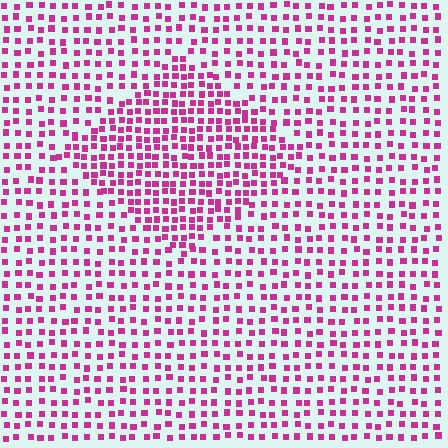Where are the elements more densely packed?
The elements are more densely packed inside the diamond boundary.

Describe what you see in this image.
The image contains small magenta elements arranged at two different densities. A diamond-shaped region is visible where the elements are more densely packed than the surrounding area.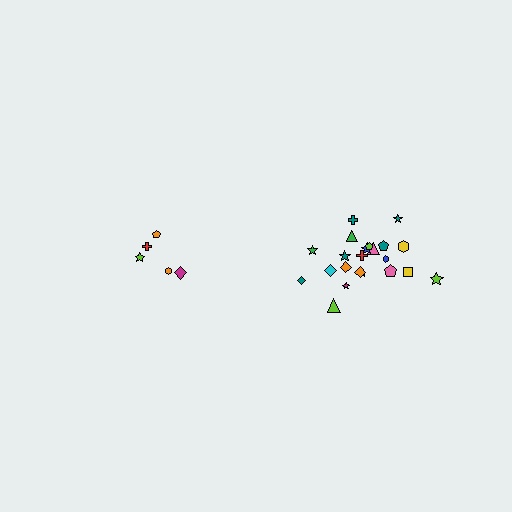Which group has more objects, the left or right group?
The right group.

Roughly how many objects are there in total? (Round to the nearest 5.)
Roughly 25 objects in total.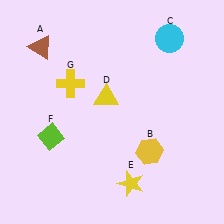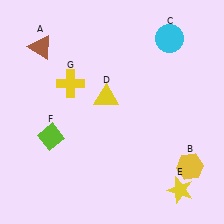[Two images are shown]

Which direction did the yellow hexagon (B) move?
The yellow hexagon (B) moved right.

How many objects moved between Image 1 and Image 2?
2 objects moved between the two images.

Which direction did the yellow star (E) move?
The yellow star (E) moved right.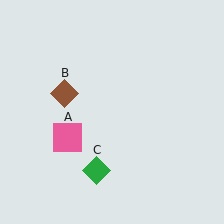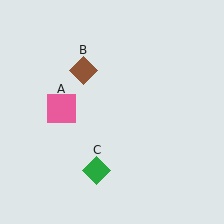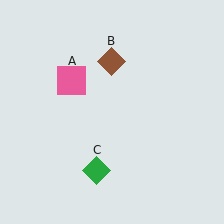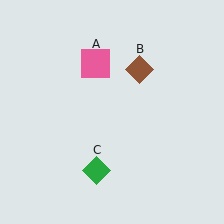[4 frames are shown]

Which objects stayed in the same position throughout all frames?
Green diamond (object C) remained stationary.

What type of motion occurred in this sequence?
The pink square (object A), brown diamond (object B) rotated clockwise around the center of the scene.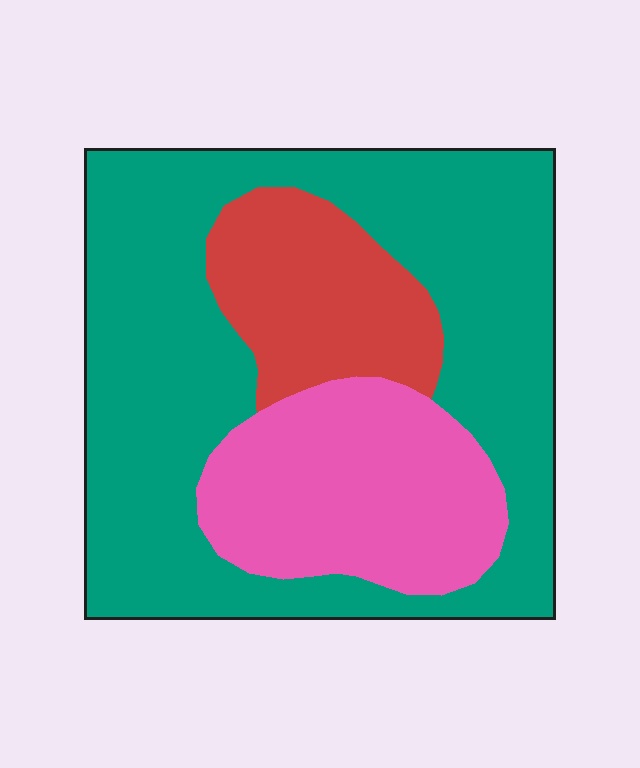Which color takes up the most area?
Teal, at roughly 60%.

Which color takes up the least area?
Red, at roughly 15%.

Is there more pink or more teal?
Teal.